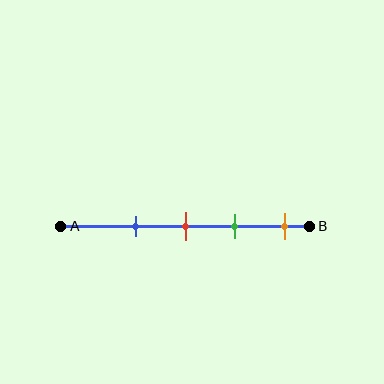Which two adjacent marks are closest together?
The red and green marks are the closest adjacent pair.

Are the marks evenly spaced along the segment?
Yes, the marks are approximately evenly spaced.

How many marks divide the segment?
There are 4 marks dividing the segment.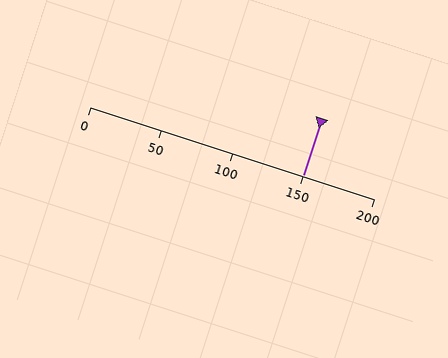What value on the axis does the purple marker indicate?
The marker indicates approximately 150.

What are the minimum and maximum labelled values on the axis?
The axis runs from 0 to 200.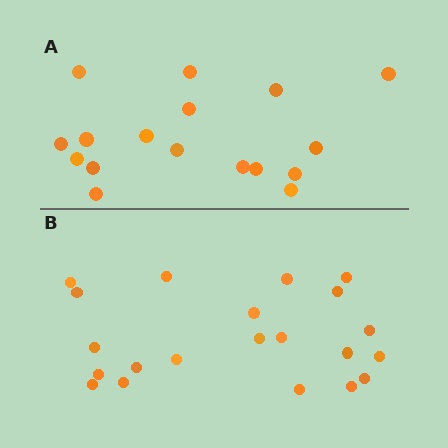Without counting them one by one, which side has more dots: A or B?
Region B (the bottom region) has more dots.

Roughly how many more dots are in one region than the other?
Region B has about 4 more dots than region A.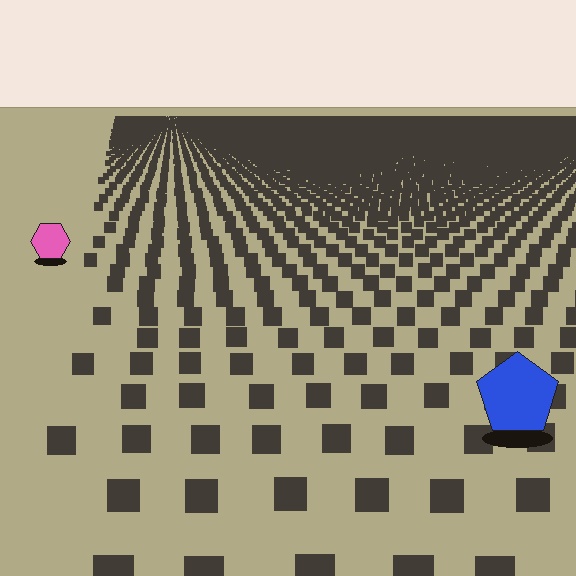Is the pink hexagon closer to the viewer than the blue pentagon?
No. The blue pentagon is closer — you can tell from the texture gradient: the ground texture is coarser near it.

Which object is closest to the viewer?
The blue pentagon is closest. The texture marks near it are larger and more spread out.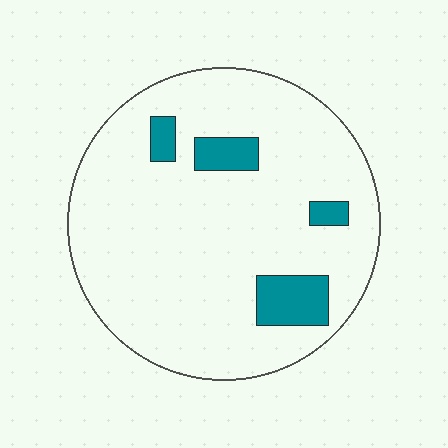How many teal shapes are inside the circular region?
4.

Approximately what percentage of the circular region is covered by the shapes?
Approximately 10%.